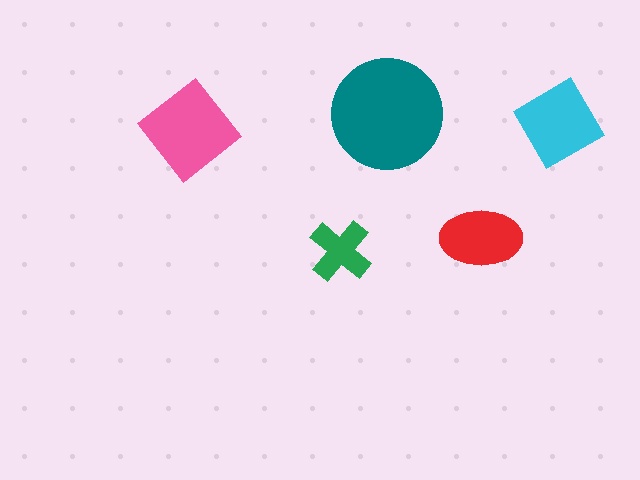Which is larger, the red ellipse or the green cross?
The red ellipse.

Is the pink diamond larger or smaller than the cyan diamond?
Larger.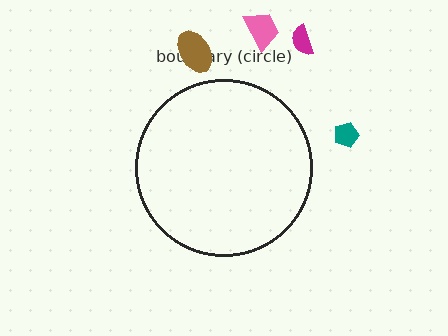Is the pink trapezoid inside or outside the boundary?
Outside.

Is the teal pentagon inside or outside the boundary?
Outside.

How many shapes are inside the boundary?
0 inside, 4 outside.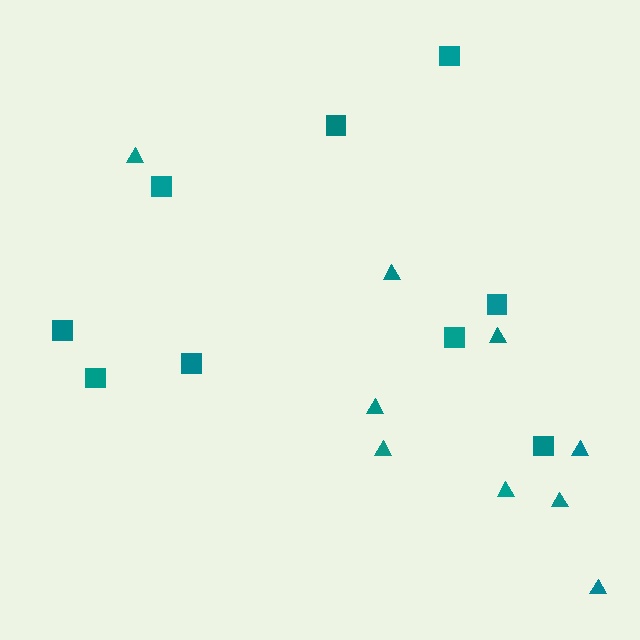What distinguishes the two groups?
There are 2 groups: one group of squares (9) and one group of triangles (9).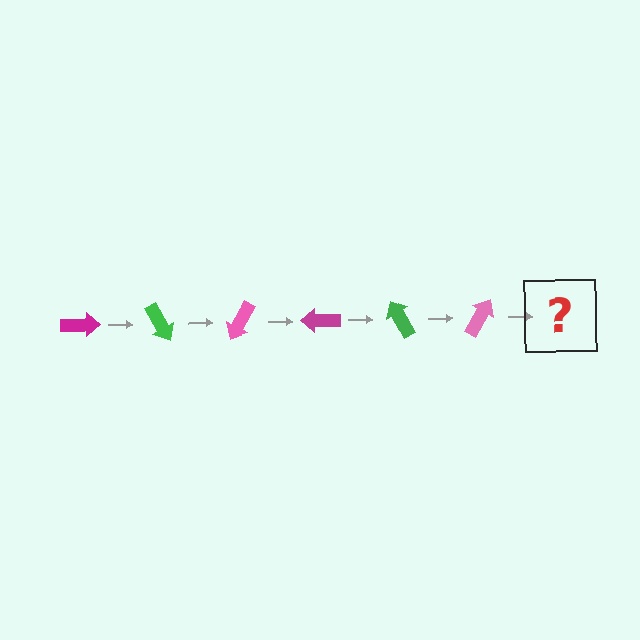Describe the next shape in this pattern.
It should be a magenta arrow, rotated 360 degrees from the start.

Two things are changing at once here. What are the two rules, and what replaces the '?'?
The two rules are that it rotates 60 degrees each step and the color cycles through magenta, green, and pink. The '?' should be a magenta arrow, rotated 360 degrees from the start.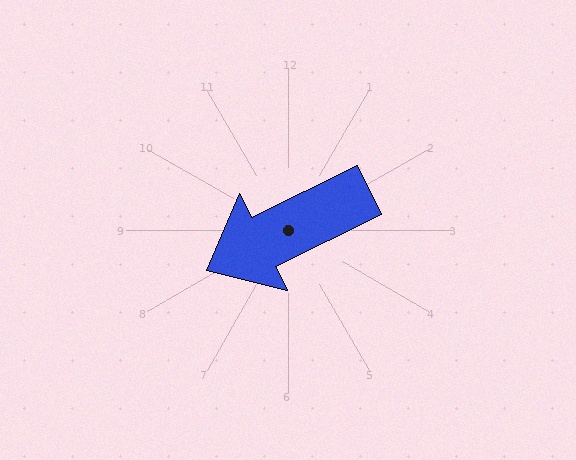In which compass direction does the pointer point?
Southwest.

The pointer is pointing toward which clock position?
Roughly 8 o'clock.